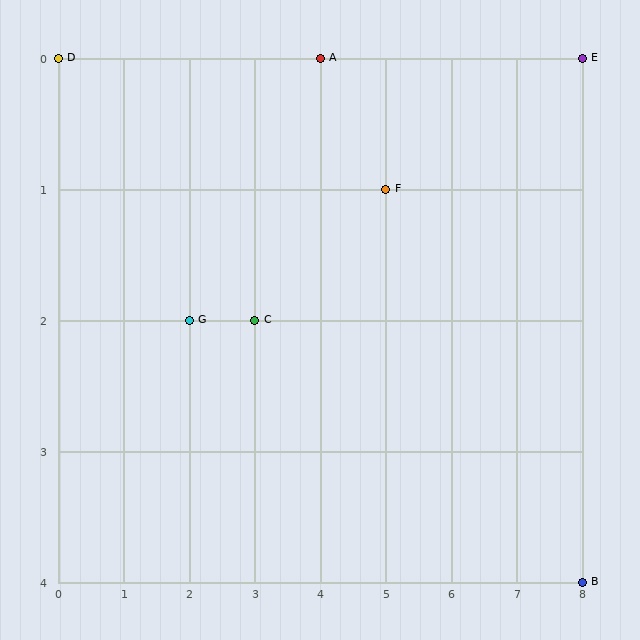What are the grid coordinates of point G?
Point G is at grid coordinates (2, 2).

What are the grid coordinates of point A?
Point A is at grid coordinates (4, 0).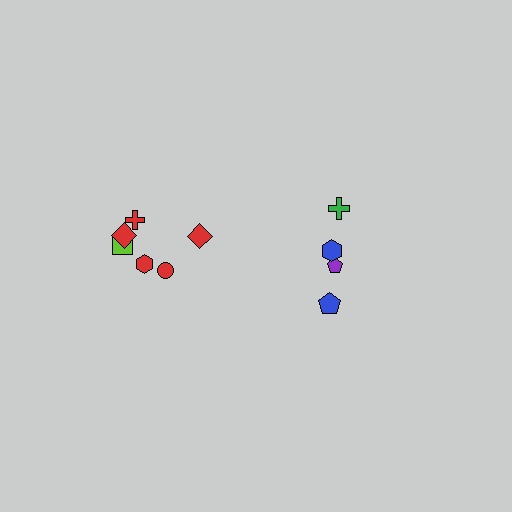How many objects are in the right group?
There are 4 objects.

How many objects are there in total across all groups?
There are 10 objects.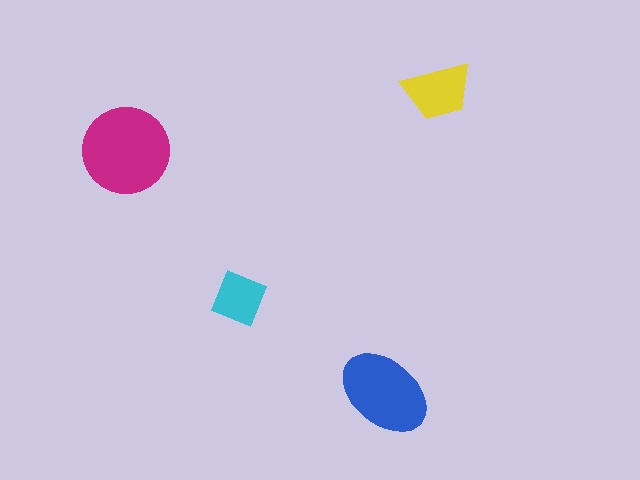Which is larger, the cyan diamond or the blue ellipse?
The blue ellipse.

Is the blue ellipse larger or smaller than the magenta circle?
Smaller.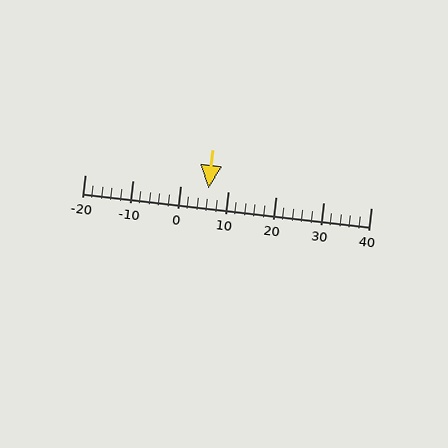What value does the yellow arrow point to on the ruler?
The yellow arrow points to approximately 6.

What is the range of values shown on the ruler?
The ruler shows values from -20 to 40.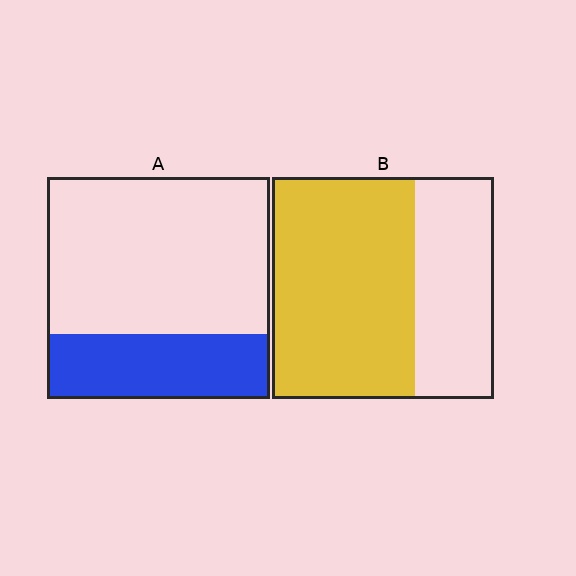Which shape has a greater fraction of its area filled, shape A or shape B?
Shape B.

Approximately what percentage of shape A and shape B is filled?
A is approximately 30% and B is approximately 65%.